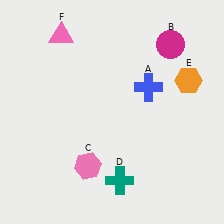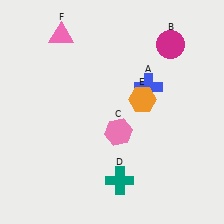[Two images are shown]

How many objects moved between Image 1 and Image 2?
2 objects moved between the two images.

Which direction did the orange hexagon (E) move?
The orange hexagon (E) moved left.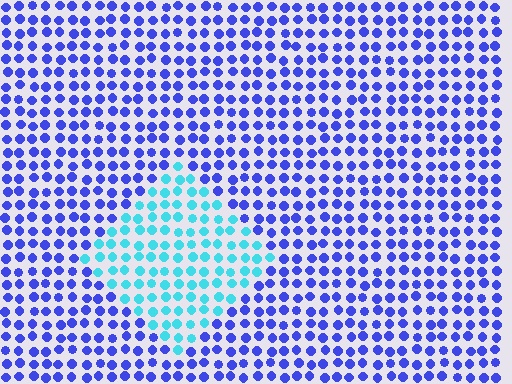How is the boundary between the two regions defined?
The boundary is defined purely by a slight shift in hue (about 53 degrees). Spacing, size, and orientation are identical on both sides.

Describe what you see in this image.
The image is filled with small blue elements in a uniform arrangement. A diamond-shaped region is visible where the elements are tinted to a slightly different hue, forming a subtle color boundary.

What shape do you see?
I see a diamond.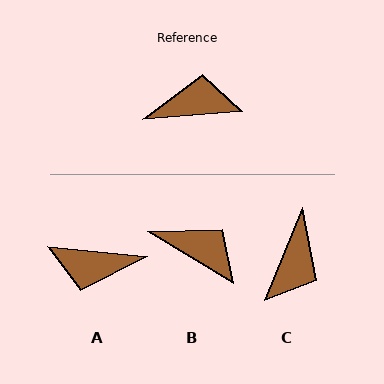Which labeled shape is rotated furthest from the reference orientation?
A, about 170 degrees away.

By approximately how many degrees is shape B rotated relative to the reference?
Approximately 35 degrees clockwise.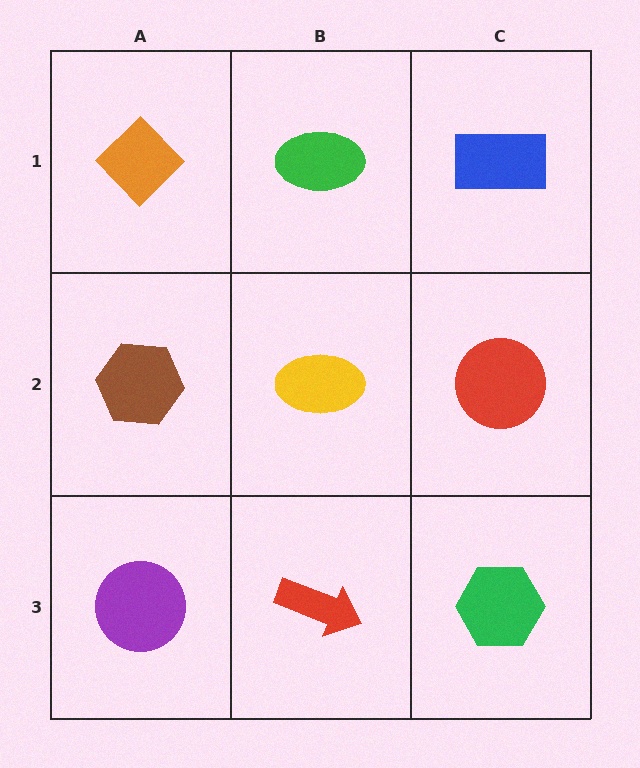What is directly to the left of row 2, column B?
A brown hexagon.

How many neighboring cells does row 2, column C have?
3.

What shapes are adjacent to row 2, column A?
An orange diamond (row 1, column A), a purple circle (row 3, column A), a yellow ellipse (row 2, column B).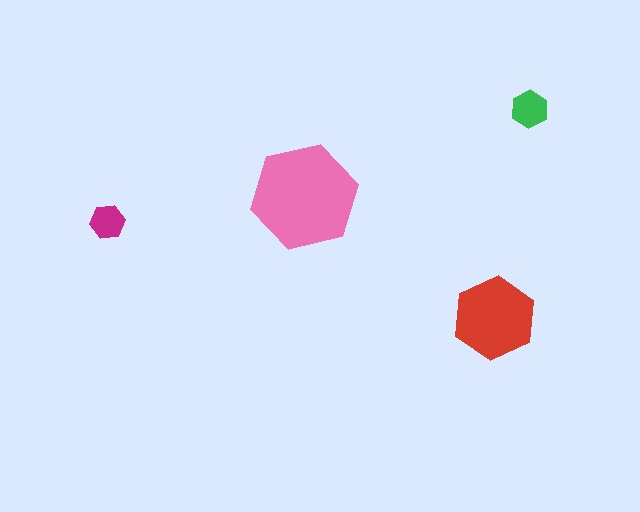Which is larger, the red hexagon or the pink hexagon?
The pink one.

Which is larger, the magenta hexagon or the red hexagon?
The red one.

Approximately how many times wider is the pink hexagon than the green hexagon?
About 3 times wider.